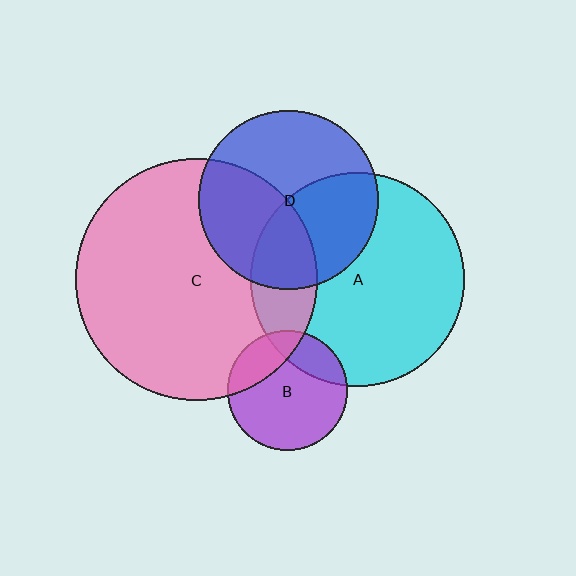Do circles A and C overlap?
Yes.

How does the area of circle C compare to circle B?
Approximately 4.1 times.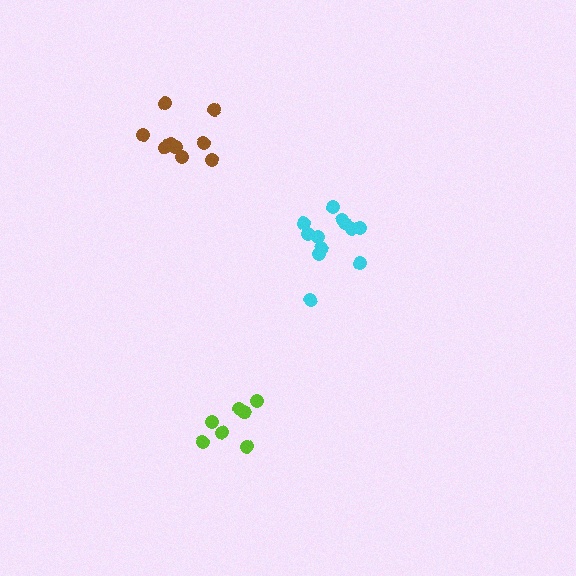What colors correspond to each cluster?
The clusters are colored: lime, cyan, brown.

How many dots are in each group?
Group 1: 7 dots, Group 2: 12 dots, Group 3: 10 dots (29 total).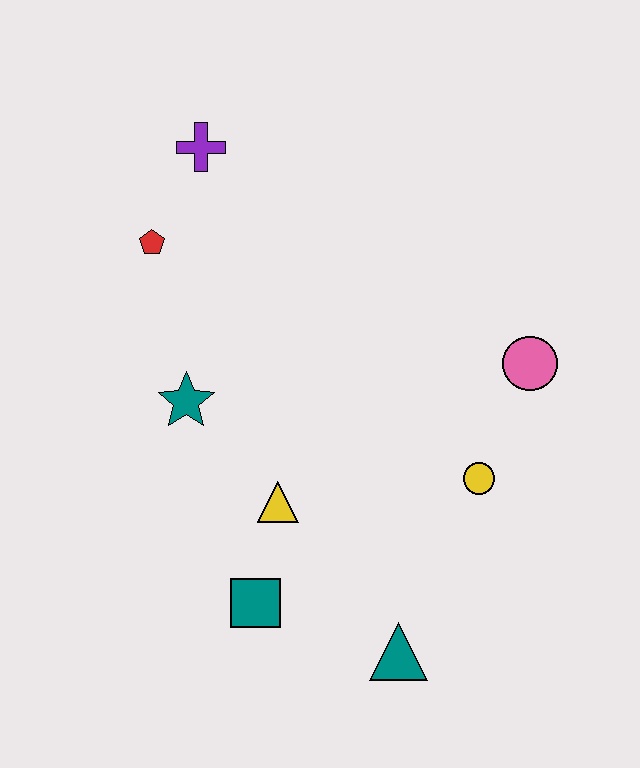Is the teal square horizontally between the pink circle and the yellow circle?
No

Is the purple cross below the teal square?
No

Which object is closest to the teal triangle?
The teal square is closest to the teal triangle.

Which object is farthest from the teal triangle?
The purple cross is farthest from the teal triangle.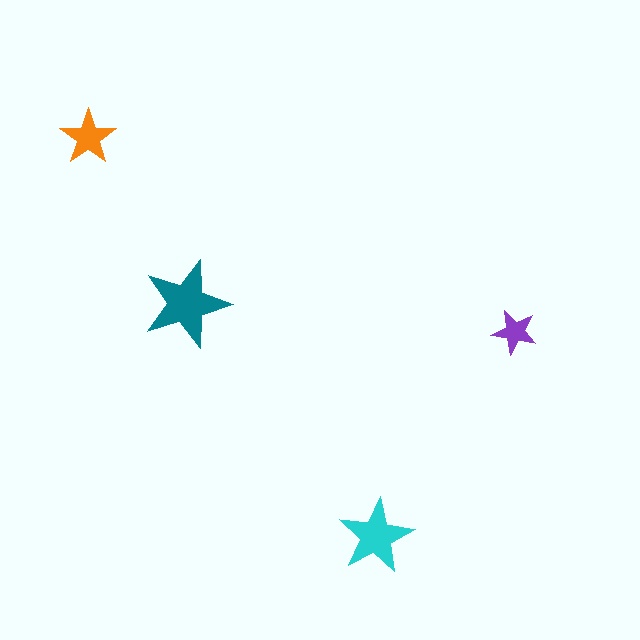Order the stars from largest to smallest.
the teal one, the cyan one, the orange one, the purple one.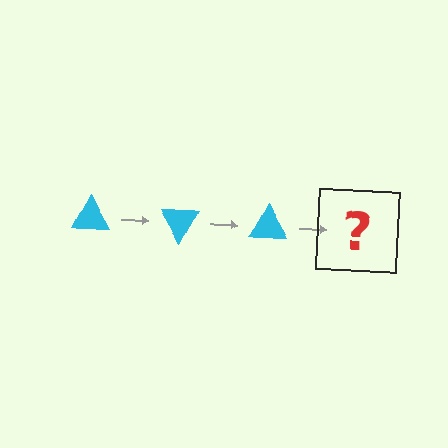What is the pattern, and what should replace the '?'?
The pattern is that the triangle rotates 60 degrees each step. The '?' should be a cyan triangle rotated 180 degrees.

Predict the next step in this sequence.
The next step is a cyan triangle rotated 180 degrees.